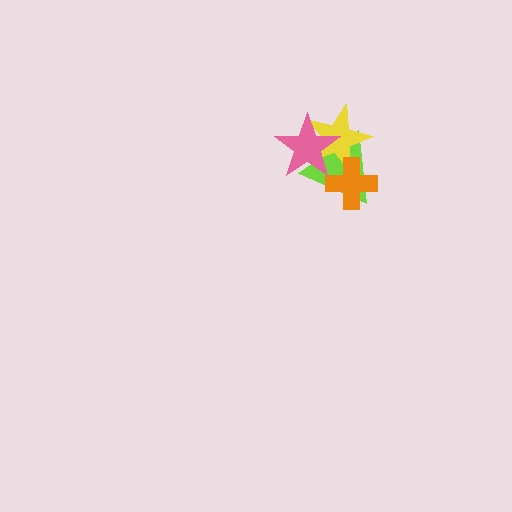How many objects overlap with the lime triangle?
3 objects overlap with the lime triangle.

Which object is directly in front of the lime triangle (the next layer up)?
The yellow star is directly in front of the lime triangle.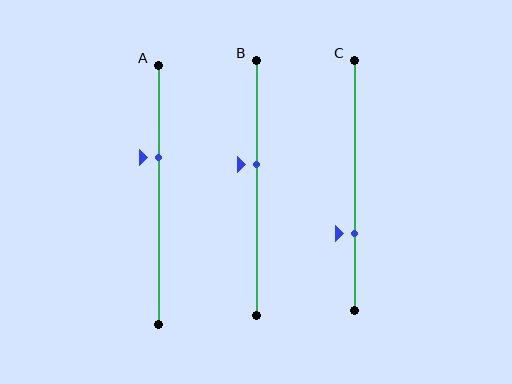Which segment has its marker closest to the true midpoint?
Segment B has its marker closest to the true midpoint.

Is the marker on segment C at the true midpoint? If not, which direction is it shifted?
No, the marker on segment C is shifted downward by about 20% of the segment length.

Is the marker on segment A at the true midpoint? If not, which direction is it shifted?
No, the marker on segment A is shifted upward by about 14% of the segment length.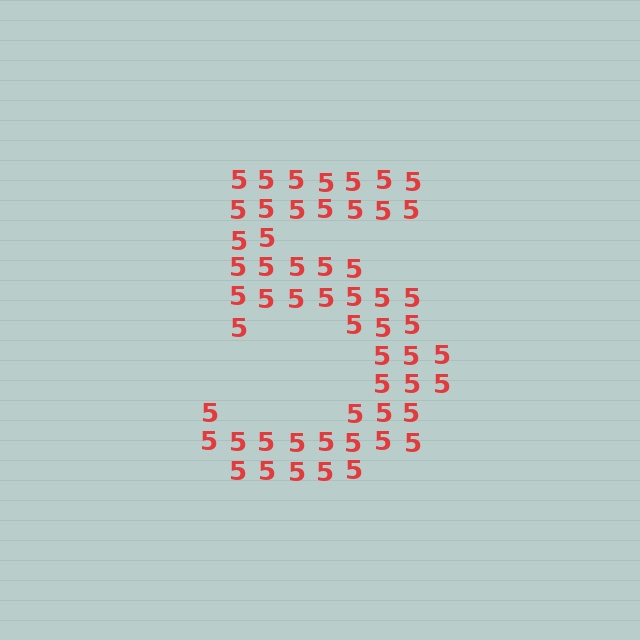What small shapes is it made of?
It is made of small digit 5's.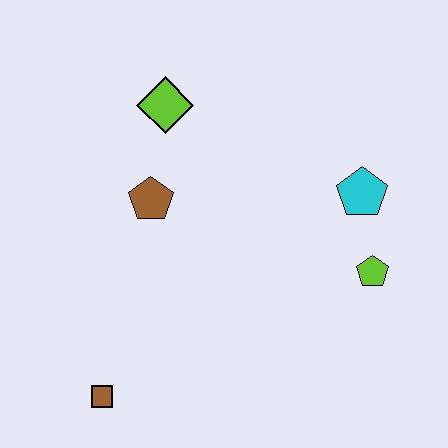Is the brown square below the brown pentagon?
Yes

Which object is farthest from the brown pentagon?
The lime pentagon is farthest from the brown pentagon.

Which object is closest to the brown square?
The brown pentagon is closest to the brown square.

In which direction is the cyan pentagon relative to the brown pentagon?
The cyan pentagon is to the right of the brown pentagon.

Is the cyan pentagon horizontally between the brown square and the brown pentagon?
No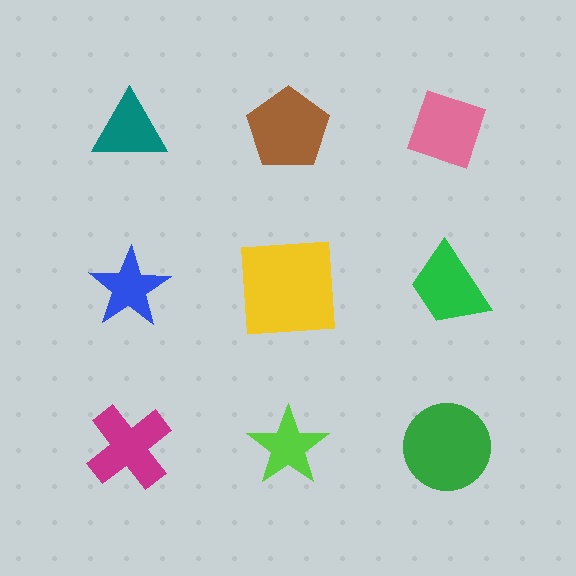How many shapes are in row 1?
3 shapes.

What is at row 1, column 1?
A teal triangle.